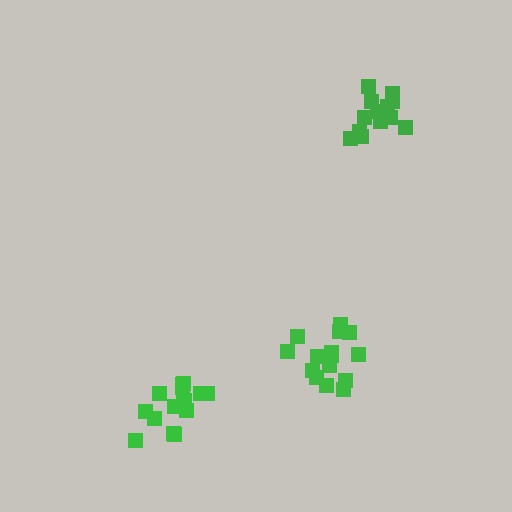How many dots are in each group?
Group 1: 15 dots, Group 2: 15 dots, Group 3: 15 dots (45 total).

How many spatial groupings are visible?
There are 3 spatial groupings.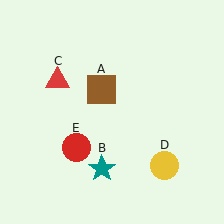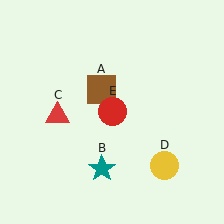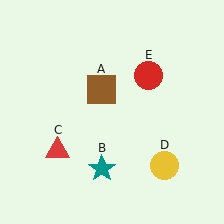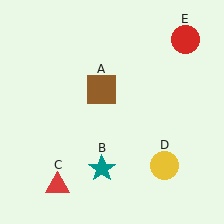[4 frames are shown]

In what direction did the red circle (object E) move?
The red circle (object E) moved up and to the right.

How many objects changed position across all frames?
2 objects changed position: red triangle (object C), red circle (object E).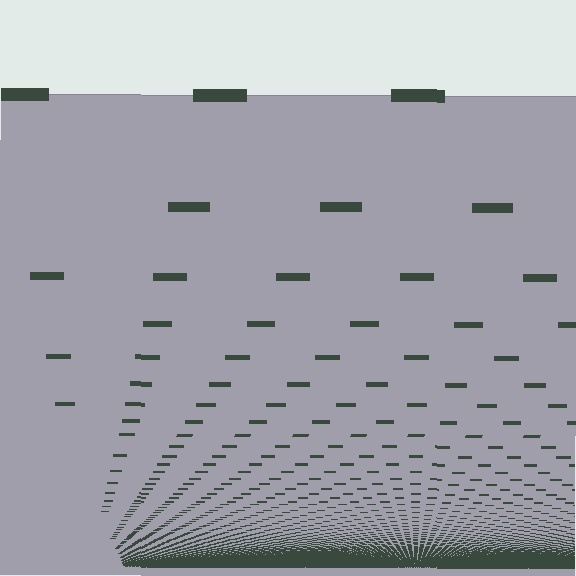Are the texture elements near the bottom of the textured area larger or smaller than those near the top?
Smaller. The gradient is inverted — elements near the bottom are smaller and denser.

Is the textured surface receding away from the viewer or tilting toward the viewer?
The surface appears to tilt toward the viewer. Texture elements get larger and sparser toward the top.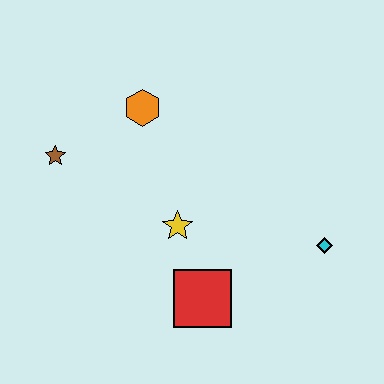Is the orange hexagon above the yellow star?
Yes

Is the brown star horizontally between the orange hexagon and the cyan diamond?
No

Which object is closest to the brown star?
The orange hexagon is closest to the brown star.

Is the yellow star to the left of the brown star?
No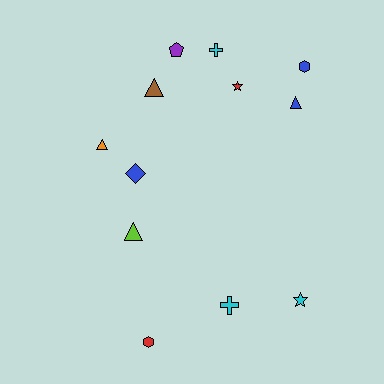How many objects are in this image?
There are 12 objects.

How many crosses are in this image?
There are 2 crosses.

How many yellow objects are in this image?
There are no yellow objects.